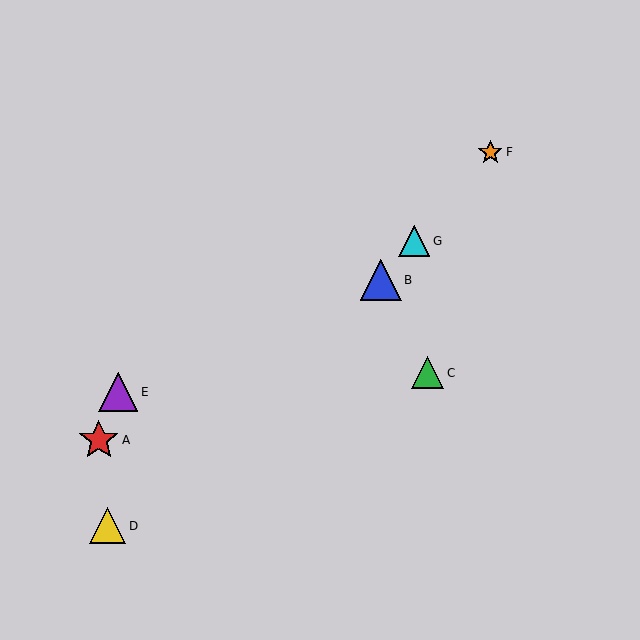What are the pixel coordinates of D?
Object D is at (108, 526).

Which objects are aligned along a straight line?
Objects B, F, G are aligned along a straight line.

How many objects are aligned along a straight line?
3 objects (B, F, G) are aligned along a straight line.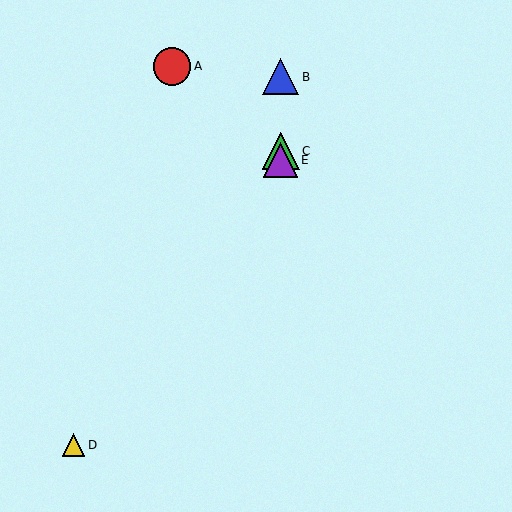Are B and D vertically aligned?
No, B is at x≈281 and D is at x≈73.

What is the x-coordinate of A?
Object A is at x≈172.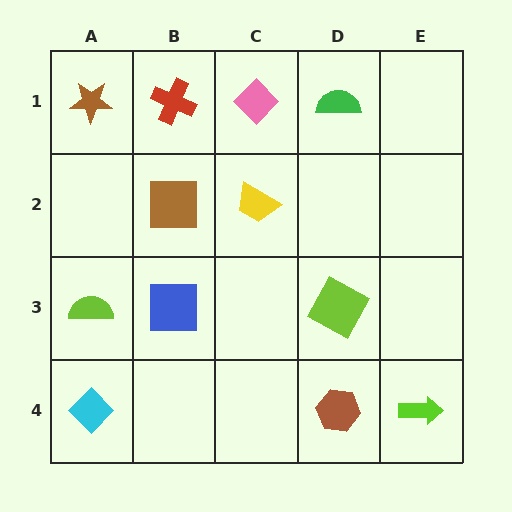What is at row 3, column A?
A lime semicircle.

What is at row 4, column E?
A lime arrow.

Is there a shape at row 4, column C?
No, that cell is empty.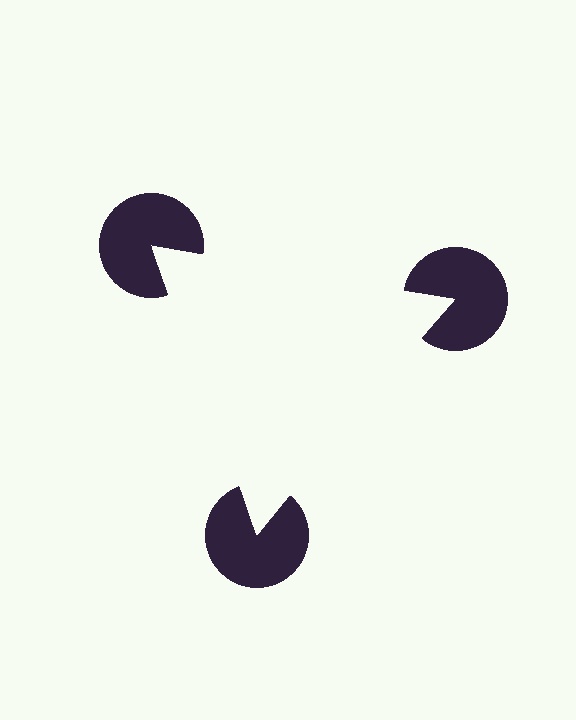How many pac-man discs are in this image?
There are 3 — one at each vertex of the illusory triangle.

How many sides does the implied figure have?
3 sides.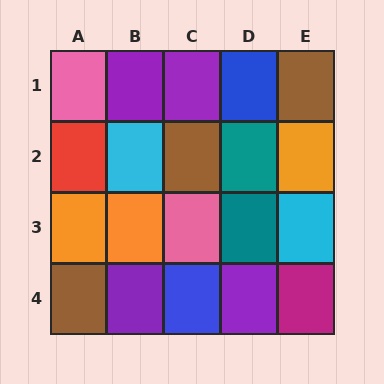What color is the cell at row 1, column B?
Purple.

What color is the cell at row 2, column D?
Teal.